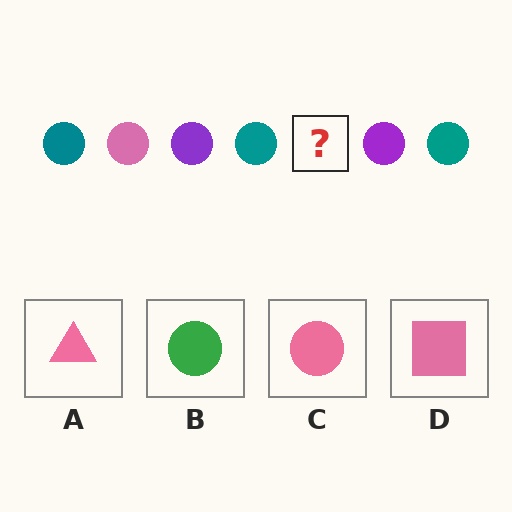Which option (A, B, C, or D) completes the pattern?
C.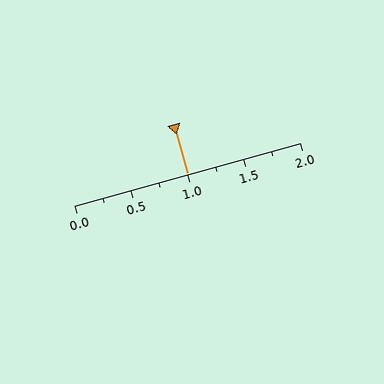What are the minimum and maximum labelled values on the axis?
The axis runs from 0.0 to 2.0.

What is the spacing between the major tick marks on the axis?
The major ticks are spaced 0.5 apart.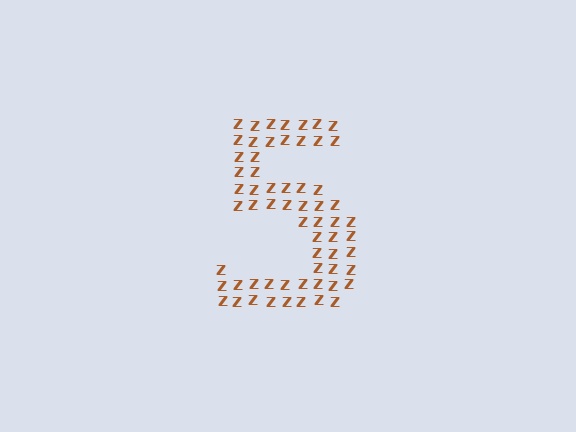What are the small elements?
The small elements are letter Z's.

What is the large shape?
The large shape is the digit 5.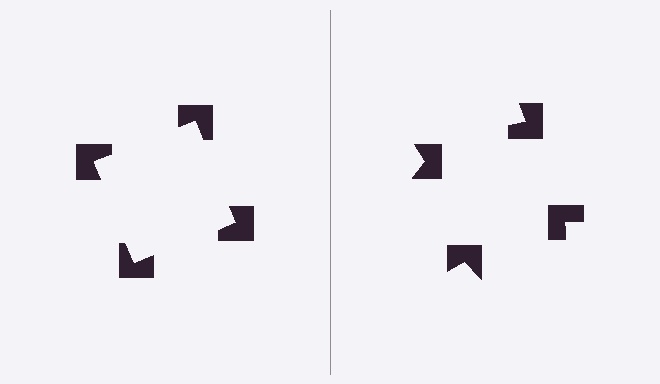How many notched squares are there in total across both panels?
8 — 4 on each side.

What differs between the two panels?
The notched squares are positioned identically on both sides; only the wedge orientations differ. On the left they align to a square; on the right they are misaligned.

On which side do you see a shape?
An illusory square appears on the left side. On the right side the wedge cuts are rotated, so no coherent shape forms.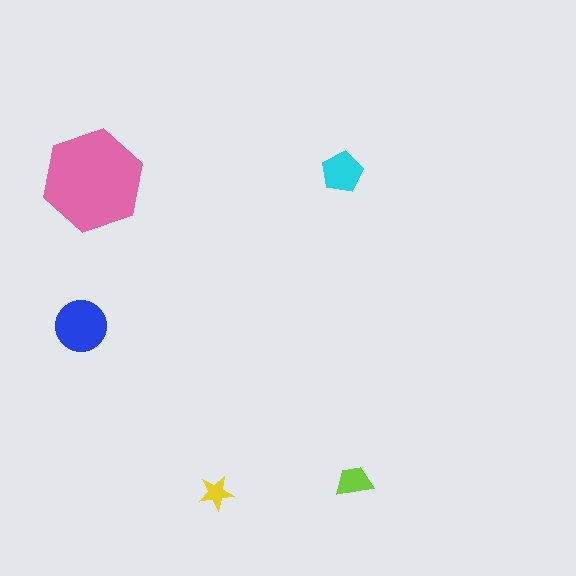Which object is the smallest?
The yellow star.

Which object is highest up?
The cyan pentagon is topmost.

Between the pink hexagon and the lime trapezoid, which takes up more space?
The pink hexagon.